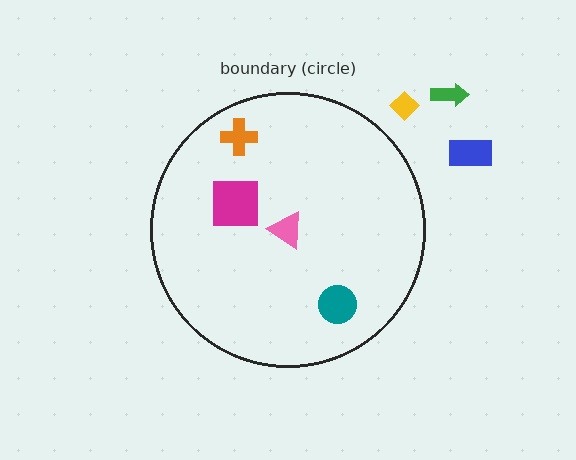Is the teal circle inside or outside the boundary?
Inside.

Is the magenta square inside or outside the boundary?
Inside.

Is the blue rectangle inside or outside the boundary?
Outside.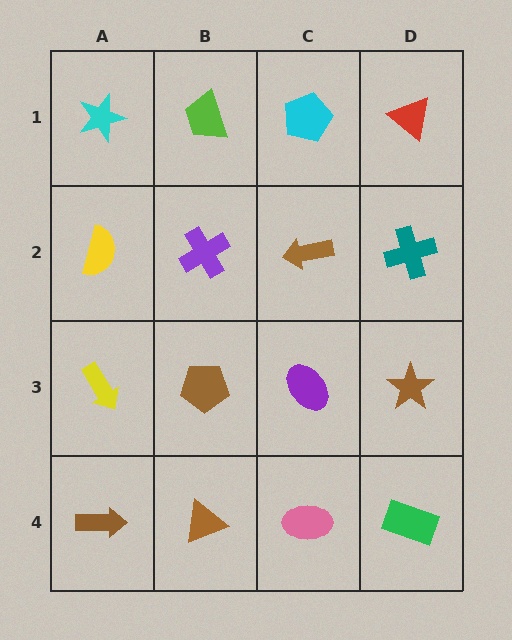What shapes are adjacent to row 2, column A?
A cyan star (row 1, column A), a yellow arrow (row 3, column A), a purple cross (row 2, column B).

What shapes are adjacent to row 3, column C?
A brown arrow (row 2, column C), a pink ellipse (row 4, column C), a brown pentagon (row 3, column B), a brown star (row 3, column D).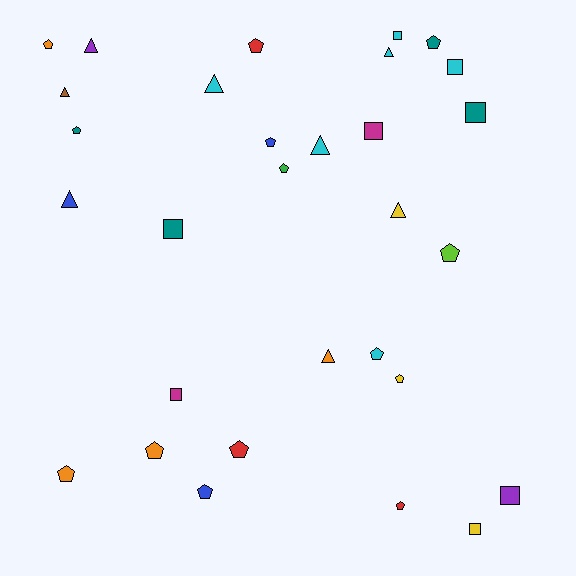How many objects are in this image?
There are 30 objects.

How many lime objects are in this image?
There is 1 lime object.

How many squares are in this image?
There are 8 squares.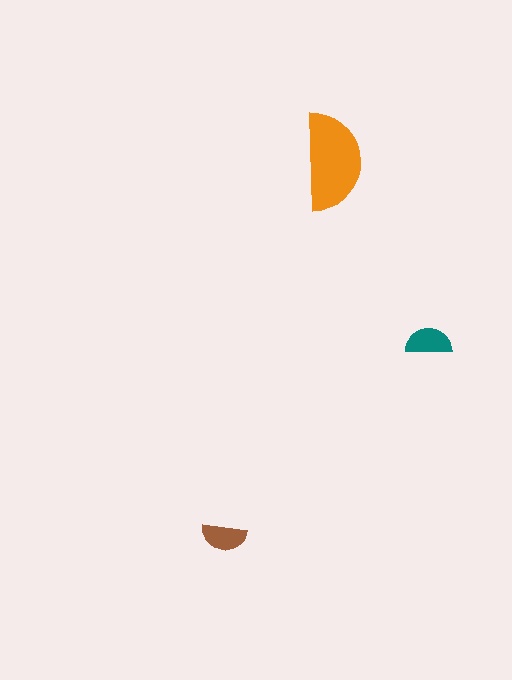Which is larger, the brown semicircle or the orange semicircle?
The orange one.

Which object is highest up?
The orange semicircle is topmost.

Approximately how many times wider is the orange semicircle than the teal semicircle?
About 2 times wider.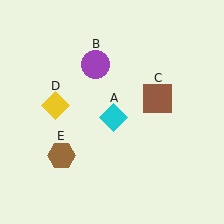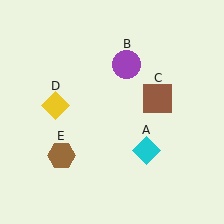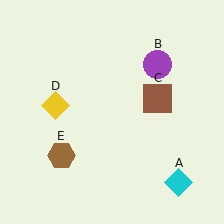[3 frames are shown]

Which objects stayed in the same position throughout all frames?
Brown square (object C) and yellow diamond (object D) and brown hexagon (object E) remained stationary.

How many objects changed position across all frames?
2 objects changed position: cyan diamond (object A), purple circle (object B).